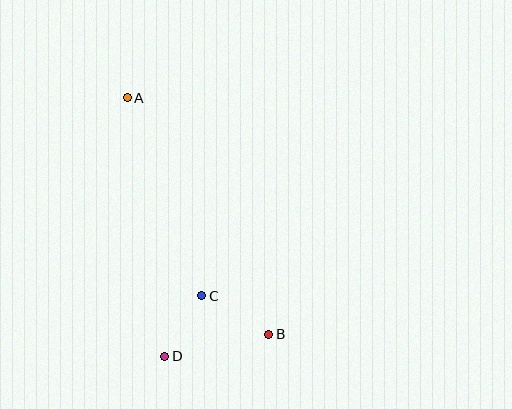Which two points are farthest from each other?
Points A and B are farthest from each other.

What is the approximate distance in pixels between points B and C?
The distance between B and C is approximately 77 pixels.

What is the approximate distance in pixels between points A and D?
The distance between A and D is approximately 261 pixels.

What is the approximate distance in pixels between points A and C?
The distance between A and C is approximately 212 pixels.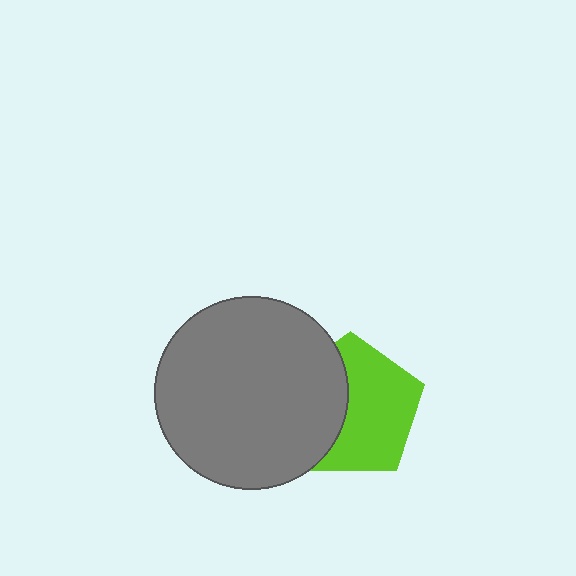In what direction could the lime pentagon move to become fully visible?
The lime pentagon could move right. That would shift it out from behind the gray circle entirely.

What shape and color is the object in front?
The object in front is a gray circle.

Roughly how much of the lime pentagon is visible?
About half of it is visible (roughly 61%).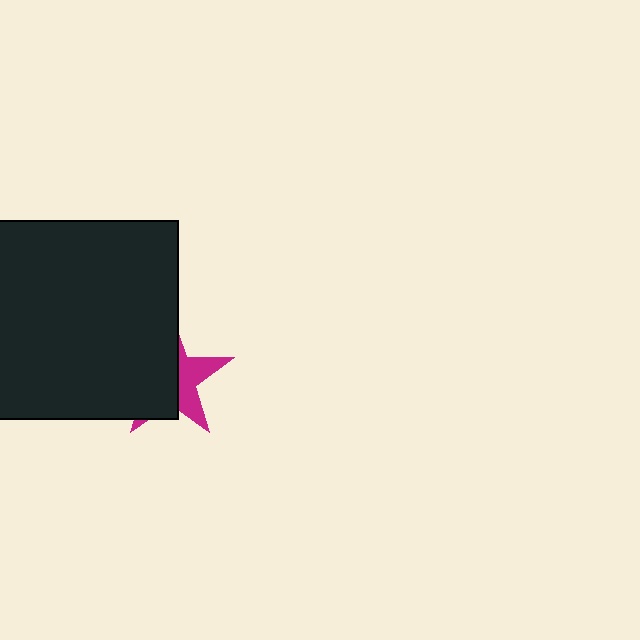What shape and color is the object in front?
The object in front is a black rectangle.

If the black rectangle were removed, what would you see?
You would see the complete magenta star.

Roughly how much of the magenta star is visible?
A small part of it is visible (roughly 37%).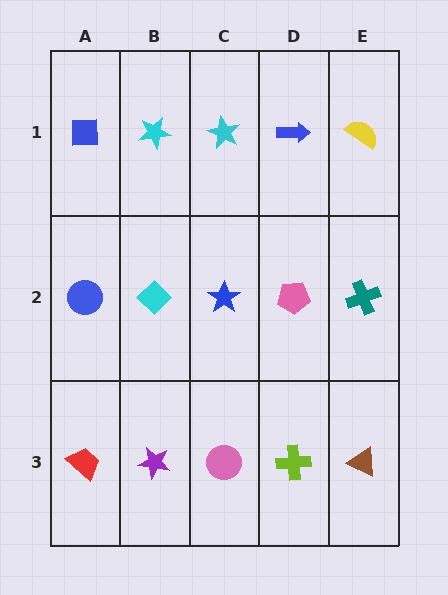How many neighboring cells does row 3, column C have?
3.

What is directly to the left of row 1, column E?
A blue arrow.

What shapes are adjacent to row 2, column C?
A cyan star (row 1, column C), a pink circle (row 3, column C), a cyan diamond (row 2, column B), a pink pentagon (row 2, column D).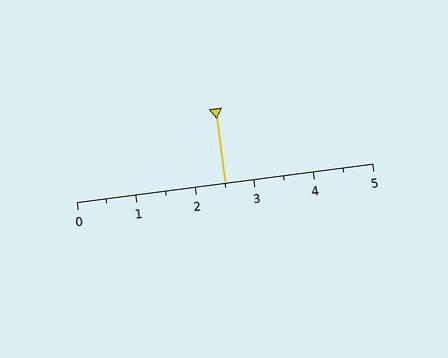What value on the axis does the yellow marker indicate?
The marker indicates approximately 2.5.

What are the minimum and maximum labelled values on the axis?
The axis runs from 0 to 5.